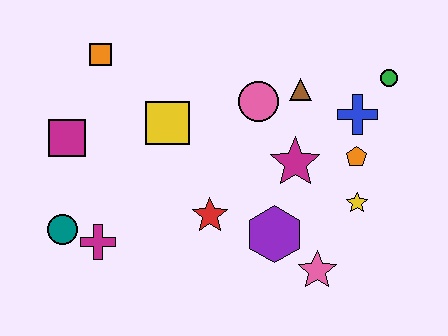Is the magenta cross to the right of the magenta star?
No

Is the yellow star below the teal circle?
No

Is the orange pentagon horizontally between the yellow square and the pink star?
No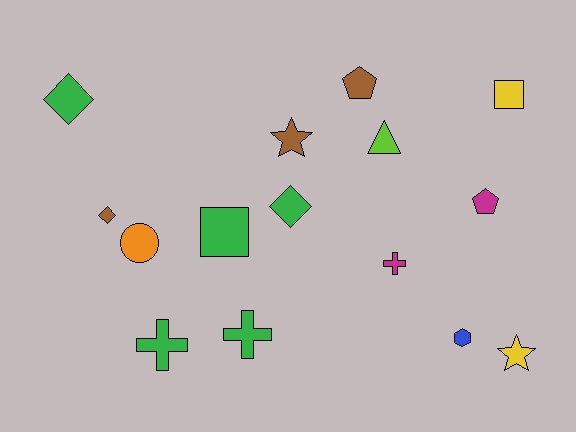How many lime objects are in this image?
There is 1 lime object.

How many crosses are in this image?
There are 3 crosses.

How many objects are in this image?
There are 15 objects.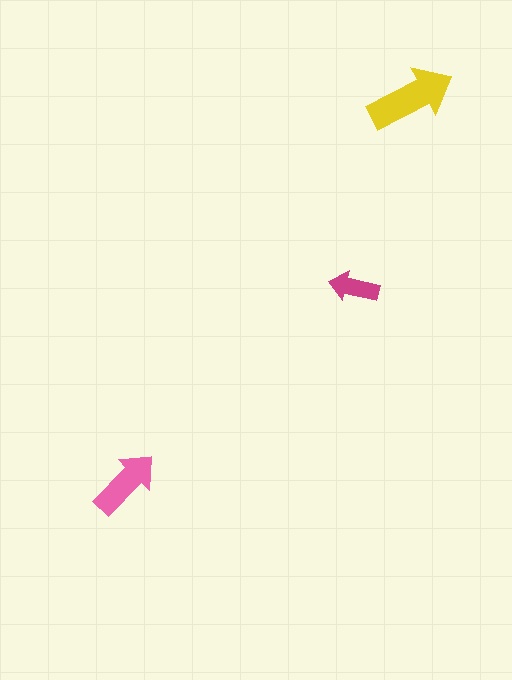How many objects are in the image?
There are 3 objects in the image.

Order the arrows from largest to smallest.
the yellow one, the pink one, the magenta one.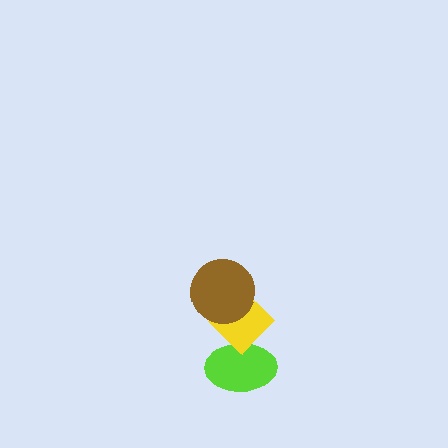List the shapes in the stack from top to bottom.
From top to bottom: the brown circle, the yellow diamond, the lime ellipse.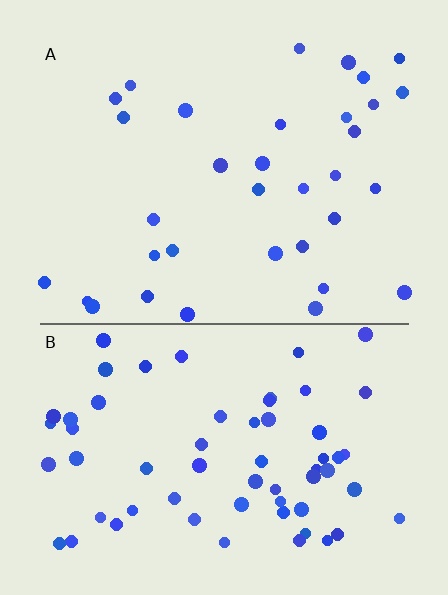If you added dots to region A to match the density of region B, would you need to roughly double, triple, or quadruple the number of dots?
Approximately double.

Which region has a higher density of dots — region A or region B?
B (the bottom).